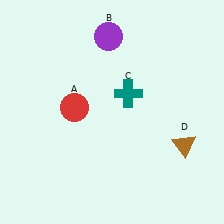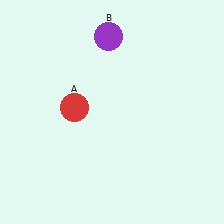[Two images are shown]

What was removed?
The teal cross (C), the brown triangle (D) were removed in Image 2.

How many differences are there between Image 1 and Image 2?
There are 2 differences between the two images.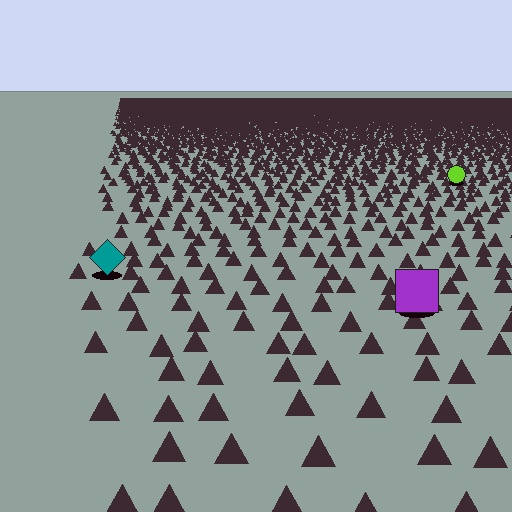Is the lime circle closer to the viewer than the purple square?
No. The purple square is closer — you can tell from the texture gradient: the ground texture is coarser near it.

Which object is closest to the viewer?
The purple square is closest. The texture marks near it are larger and more spread out.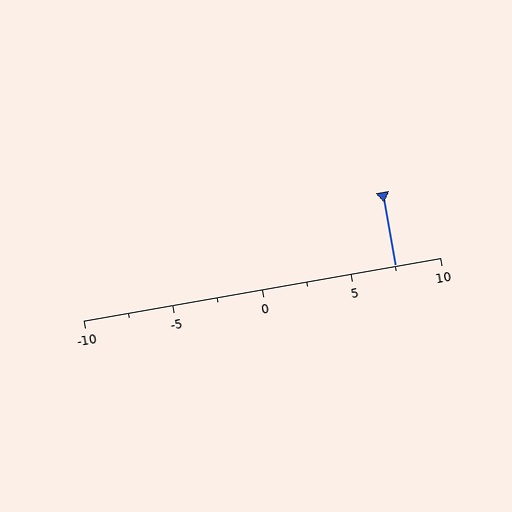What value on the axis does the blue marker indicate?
The marker indicates approximately 7.5.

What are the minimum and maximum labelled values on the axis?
The axis runs from -10 to 10.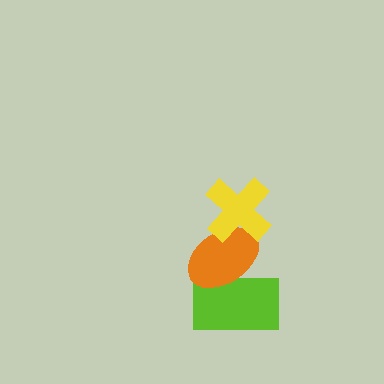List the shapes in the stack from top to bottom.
From top to bottom: the yellow cross, the orange ellipse, the lime rectangle.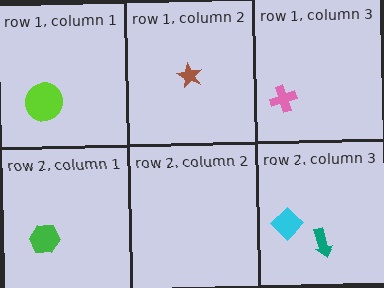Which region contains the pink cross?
The row 1, column 3 region.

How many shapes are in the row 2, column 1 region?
1.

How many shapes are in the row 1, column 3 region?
1.